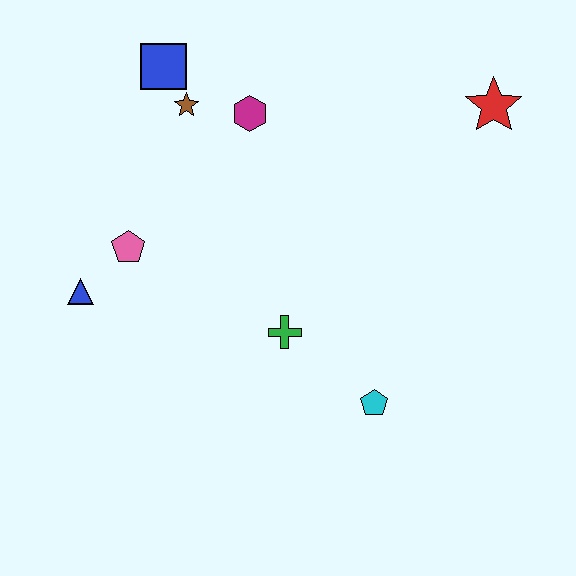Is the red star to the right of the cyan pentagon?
Yes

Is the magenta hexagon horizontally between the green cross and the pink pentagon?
Yes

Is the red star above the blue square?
No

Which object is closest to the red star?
The magenta hexagon is closest to the red star.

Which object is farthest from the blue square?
The cyan pentagon is farthest from the blue square.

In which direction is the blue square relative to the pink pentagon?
The blue square is above the pink pentagon.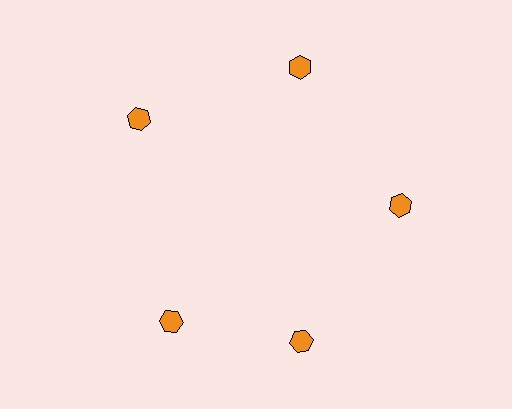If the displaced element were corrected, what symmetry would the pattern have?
It would have 5-fold rotational symmetry — the pattern would map onto itself every 72 degrees.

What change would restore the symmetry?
The symmetry would be restored by rotating it back into even spacing with its neighbors so that all 5 hexagons sit at equal angles and equal distance from the center.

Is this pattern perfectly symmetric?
No. The 5 orange hexagons are arranged in a ring, but one element near the 8 o'clock position is rotated out of alignment along the ring, breaking the 5-fold rotational symmetry.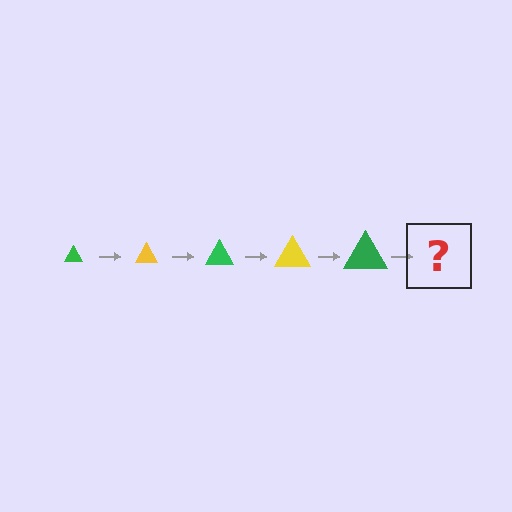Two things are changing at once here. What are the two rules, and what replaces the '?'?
The two rules are that the triangle grows larger each step and the color cycles through green and yellow. The '?' should be a yellow triangle, larger than the previous one.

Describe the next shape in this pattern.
It should be a yellow triangle, larger than the previous one.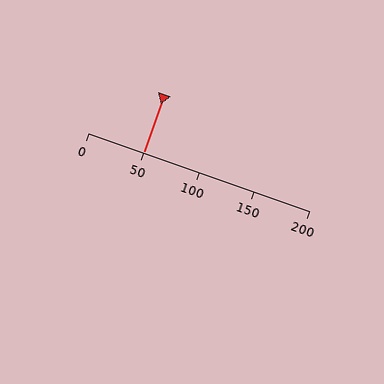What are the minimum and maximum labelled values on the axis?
The axis runs from 0 to 200.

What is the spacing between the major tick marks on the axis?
The major ticks are spaced 50 apart.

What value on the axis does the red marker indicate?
The marker indicates approximately 50.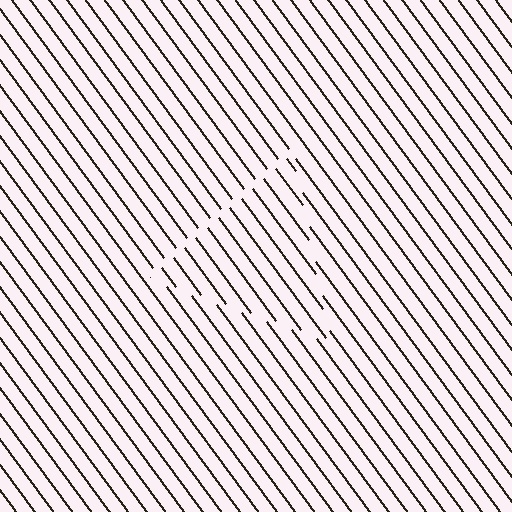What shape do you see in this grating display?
An illusory triangle. The interior of the shape contains the same grating, shifted by half a period — the contour is defined by the phase discontinuity where line-ends from the inner and outer gratings abut.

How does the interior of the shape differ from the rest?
The interior of the shape contains the same grating, shifted by half a period — the contour is defined by the phase discontinuity where line-ends from the inner and outer gratings abut.